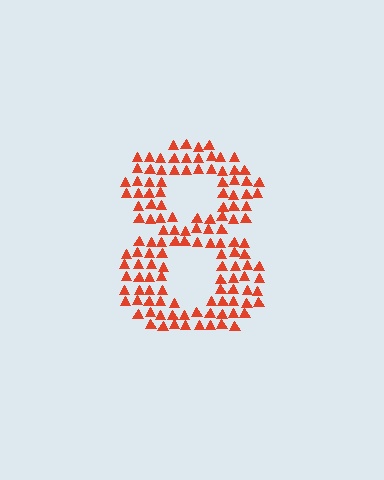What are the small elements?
The small elements are triangles.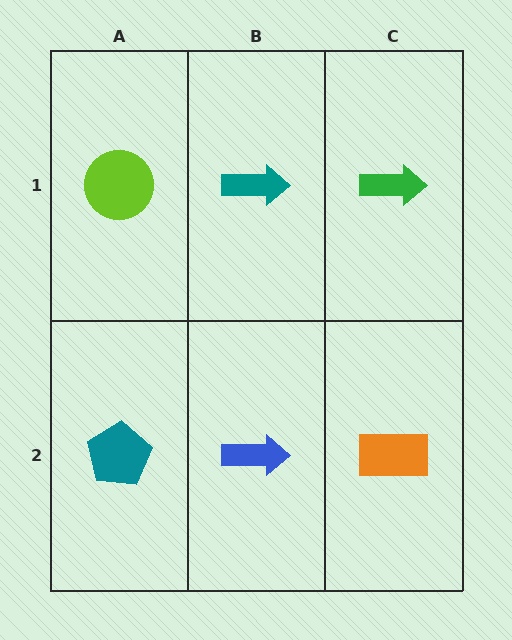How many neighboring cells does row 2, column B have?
3.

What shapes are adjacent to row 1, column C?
An orange rectangle (row 2, column C), a teal arrow (row 1, column B).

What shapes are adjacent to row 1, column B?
A blue arrow (row 2, column B), a lime circle (row 1, column A), a green arrow (row 1, column C).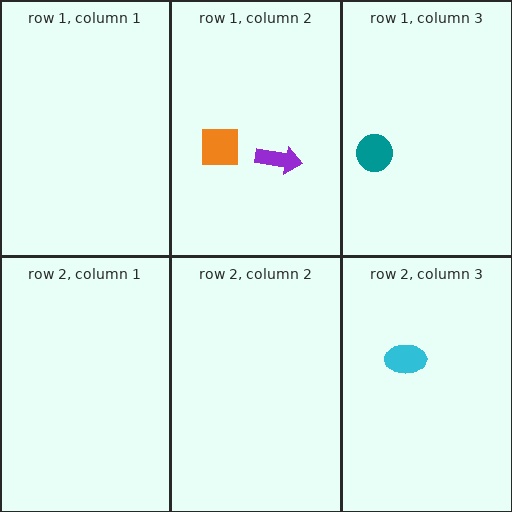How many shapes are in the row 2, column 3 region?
1.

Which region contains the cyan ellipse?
The row 2, column 3 region.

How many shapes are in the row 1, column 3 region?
1.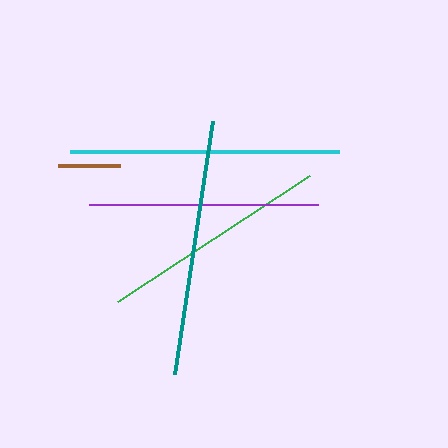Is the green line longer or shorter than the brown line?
The green line is longer than the brown line.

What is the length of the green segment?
The green segment is approximately 230 pixels long.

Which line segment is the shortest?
The brown line is the shortest at approximately 63 pixels.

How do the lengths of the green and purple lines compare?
The green and purple lines are approximately the same length.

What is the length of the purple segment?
The purple segment is approximately 229 pixels long.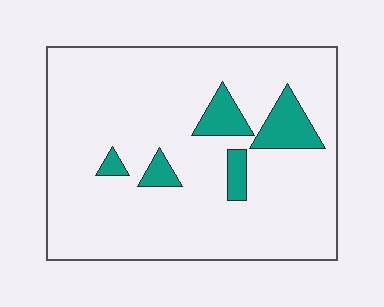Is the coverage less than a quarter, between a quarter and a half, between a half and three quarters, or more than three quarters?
Less than a quarter.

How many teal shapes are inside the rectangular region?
5.